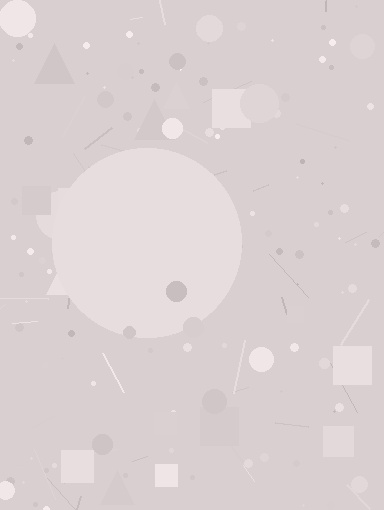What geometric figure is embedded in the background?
A circle is embedded in the background.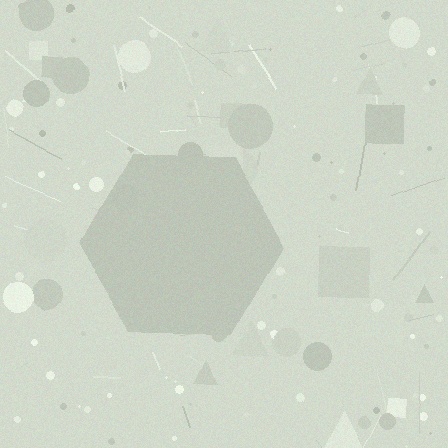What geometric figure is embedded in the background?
A hexagon is embedded in the background.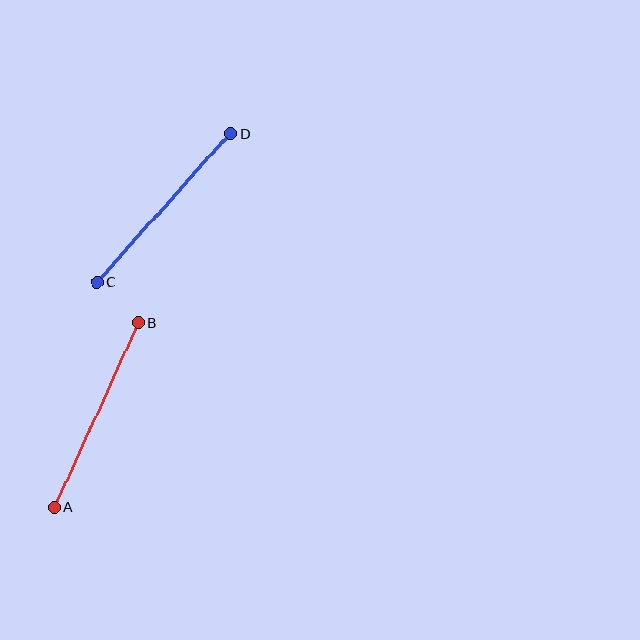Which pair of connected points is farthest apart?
Points A and B are farthest apart.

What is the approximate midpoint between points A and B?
The midpoint is at approximately (96, 415) pixels.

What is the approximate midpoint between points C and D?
The midpoint is at approximately (164, 208) pixels.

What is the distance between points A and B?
The distance is approximately 202 pixels.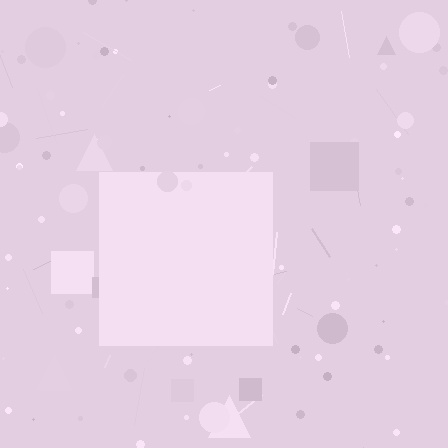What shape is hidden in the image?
A square is hidden in the image.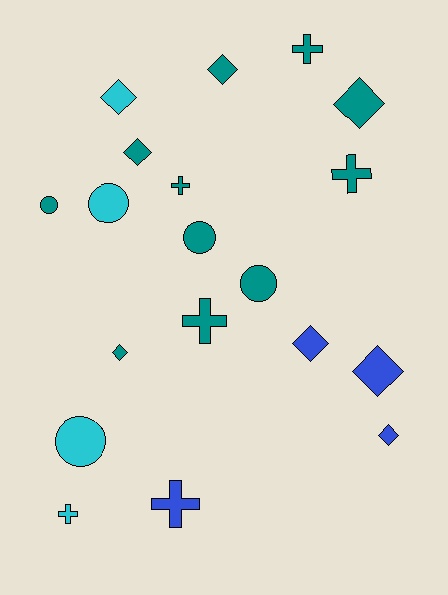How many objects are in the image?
There are 19 objects.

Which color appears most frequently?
Teal, with 11 objects.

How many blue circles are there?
There are no blue circles.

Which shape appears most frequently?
Diamond, with 8 objects.